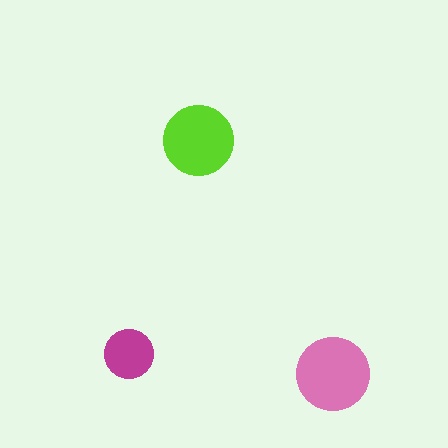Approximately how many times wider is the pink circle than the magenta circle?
About 1.5 times wider.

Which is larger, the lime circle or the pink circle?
The pink one.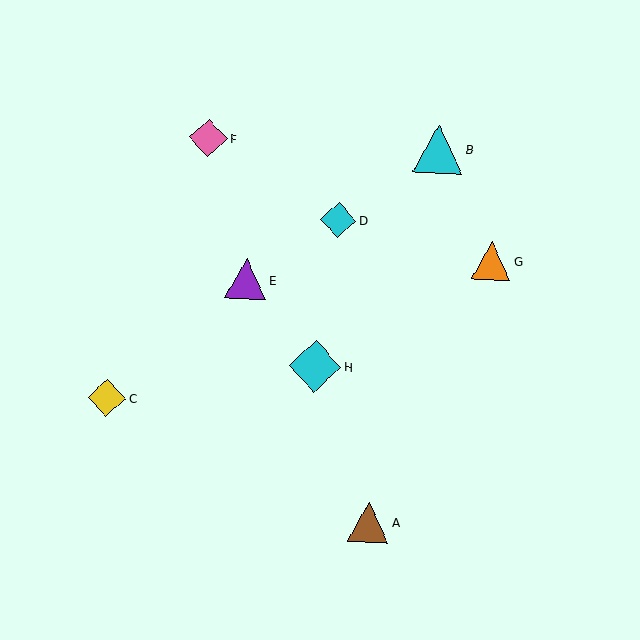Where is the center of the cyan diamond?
The center of the cyan diamond is at (315, 366).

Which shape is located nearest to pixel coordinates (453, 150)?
The cyan triangle (labeled B) at (439, 149) is nearest to that location.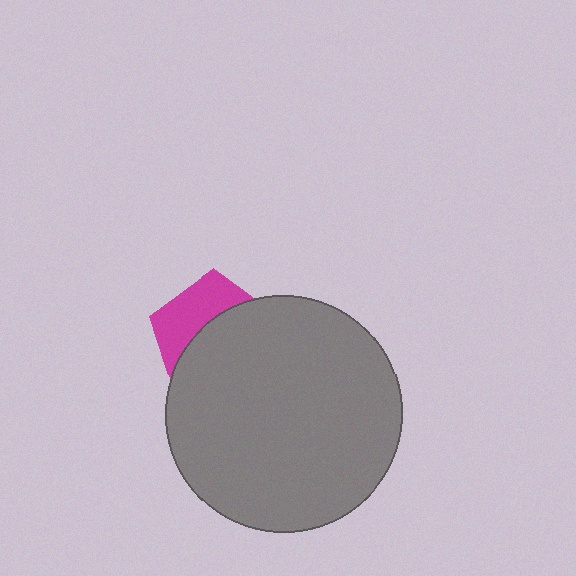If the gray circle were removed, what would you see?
You would see the complete magenta pentagon.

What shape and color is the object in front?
The object in front is a gray circle.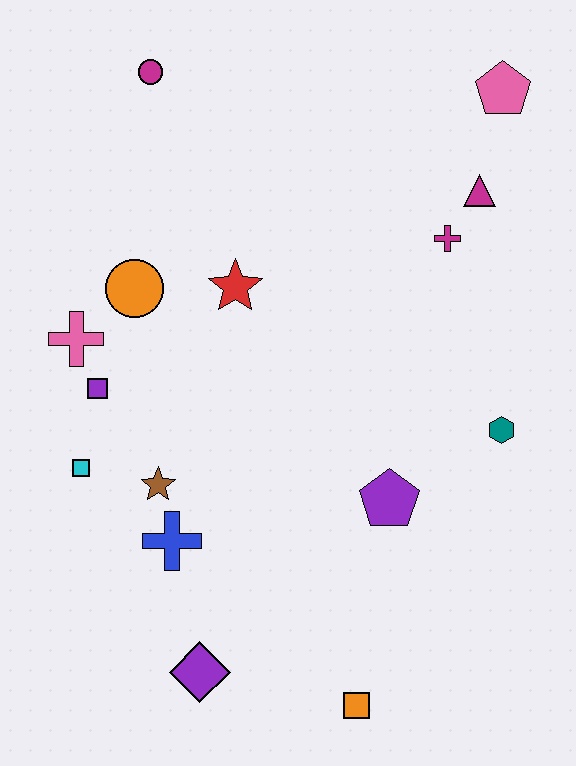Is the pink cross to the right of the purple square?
No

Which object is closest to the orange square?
The purple diamond is closest to the orange square.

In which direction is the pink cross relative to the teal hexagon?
The pink cross is to the left of the teal hexagon.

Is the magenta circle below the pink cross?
No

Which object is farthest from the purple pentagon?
The magenta circle is farthest from the purple pentagon.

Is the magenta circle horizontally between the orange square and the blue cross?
No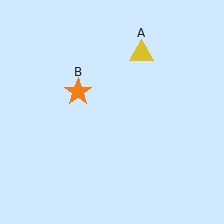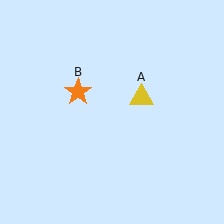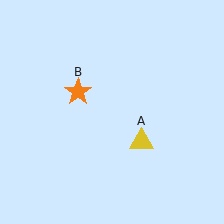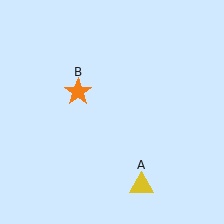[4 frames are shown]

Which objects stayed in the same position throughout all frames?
Orange star (object B) remained stationary.